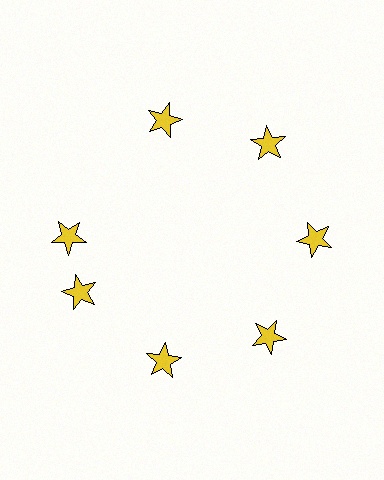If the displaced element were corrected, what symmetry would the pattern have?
It would have 7-fold rotational symmetry — the pattern would map onto itself every 51 degrees.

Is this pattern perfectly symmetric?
No. The 7 yellow stars are arranged in a ring, but one element near the 10 o'clock position is rotated out of alignment along the ring, breaking the 7-fold rotational symmetry.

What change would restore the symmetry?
The symmetry would be restored by rotating it back into even spacing with its neighbors so that all 7 stars sit at equal angles and equal distance from the center.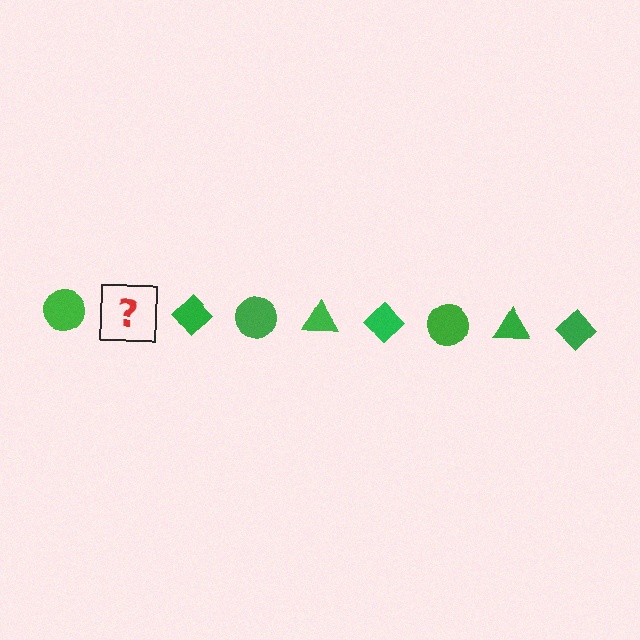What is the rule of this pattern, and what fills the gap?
The rule is that the pattern cycles through circle, triangle, diamond shapes in green. The gap should be filled with a green triangle.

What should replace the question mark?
The question mark should be replaced with a green triangle.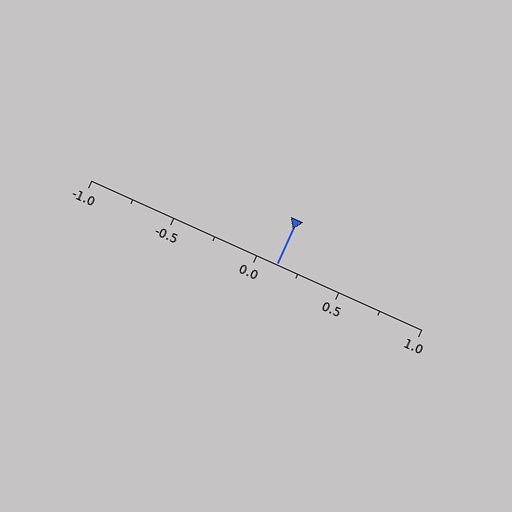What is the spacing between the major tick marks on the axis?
The major ticks are spaced 0.5 apart.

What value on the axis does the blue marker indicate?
The marker indicates approximately 0.12.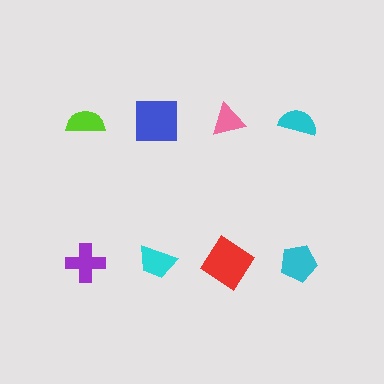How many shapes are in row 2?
4 shapes.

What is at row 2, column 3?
A red diamond.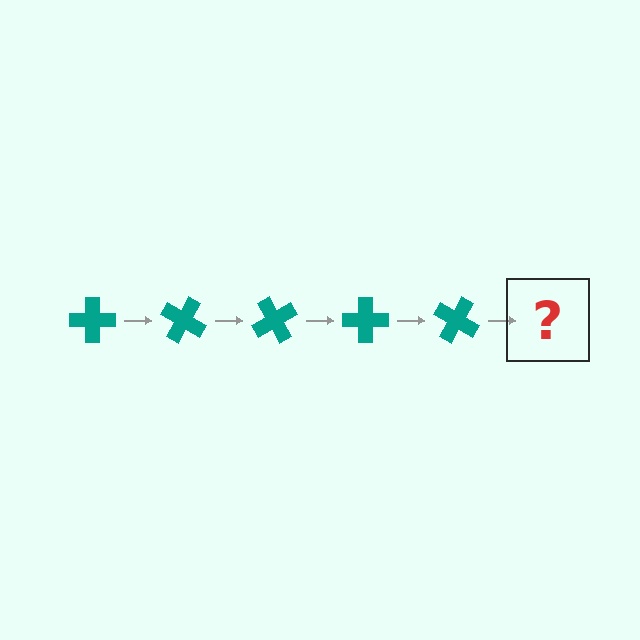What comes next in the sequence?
The next element should be a teal cross rotated 150 degrees.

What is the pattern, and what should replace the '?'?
The pattern is that the cross rotates 30 degrees each step. The '?' should be a teal cross rotated 150 degrees.